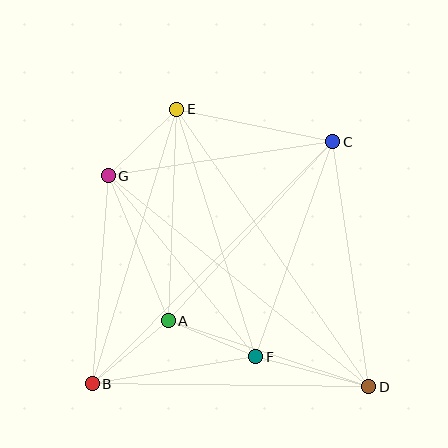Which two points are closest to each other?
Points A and F are closest to each other.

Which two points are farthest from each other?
Points B and C are farthest from each other.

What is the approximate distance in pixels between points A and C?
The distance between A and C is approximately 243 pixels.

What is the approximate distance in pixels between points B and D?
The distance between B and D is approximately 277 pixels.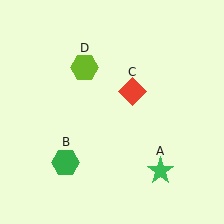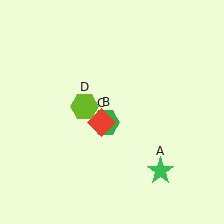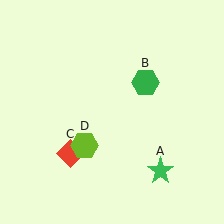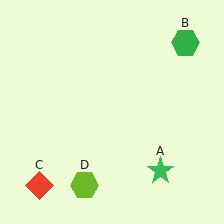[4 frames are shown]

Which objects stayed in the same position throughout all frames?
Green star (object A) remained stationary.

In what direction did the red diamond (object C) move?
The red diamond (object C) moved down and to the left.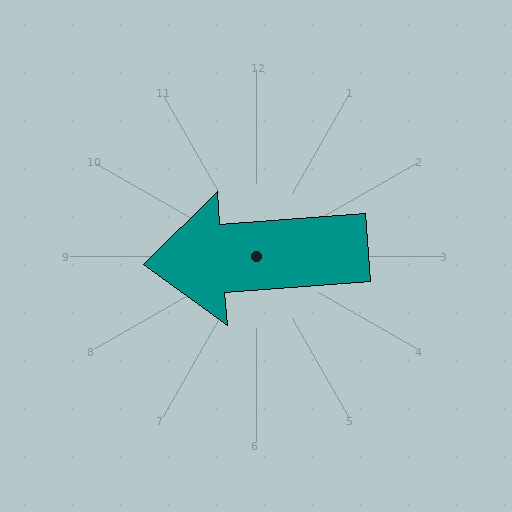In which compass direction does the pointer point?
West.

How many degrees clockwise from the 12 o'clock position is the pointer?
Approximately 266 degrees.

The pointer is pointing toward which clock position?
Roughly 9 o'clock.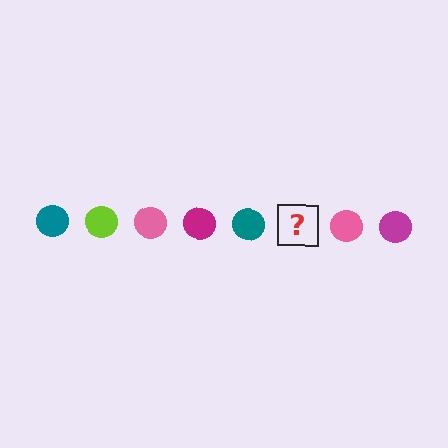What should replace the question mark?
The question mark should be replaced with a lime circle.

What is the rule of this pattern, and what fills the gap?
The rule is that the pattern cycles through teal, lime, pink, magenta circles. The gap should be filled with a lime circle.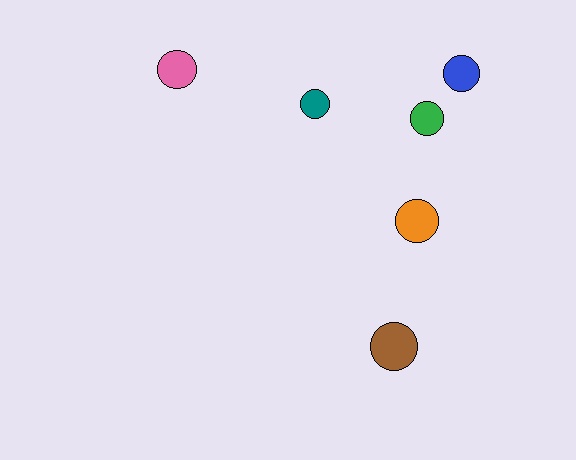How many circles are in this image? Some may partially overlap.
There are 6 circles.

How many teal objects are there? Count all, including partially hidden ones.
There is 1 teal object.